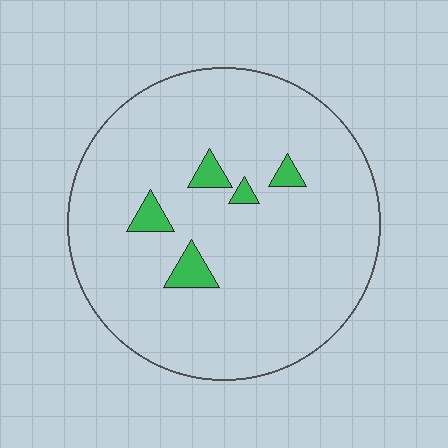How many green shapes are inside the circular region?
5.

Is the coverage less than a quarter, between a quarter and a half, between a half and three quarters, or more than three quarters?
Less than a quarter.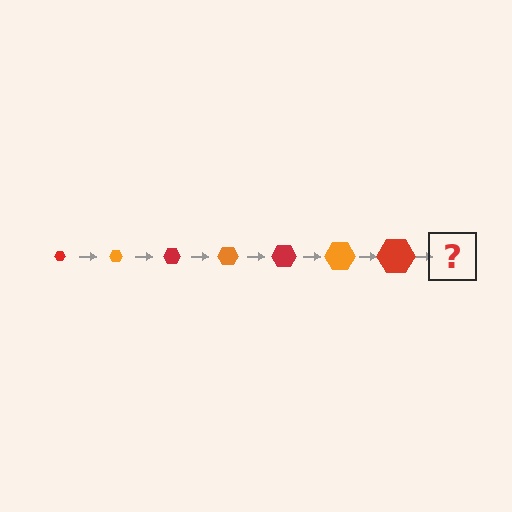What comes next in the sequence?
The next element should be an orange hexagon, larger than the previous one.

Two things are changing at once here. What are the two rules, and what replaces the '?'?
The two rules are that the hexagon grows larger each step and the color cycles through red and orange. The '?' should be an orange hexagon, larger than the previous one.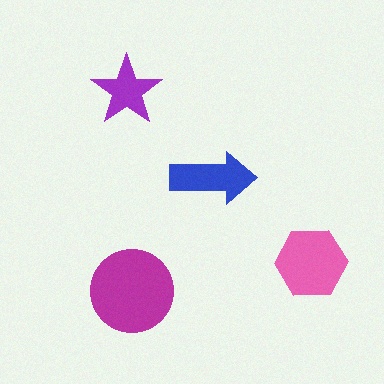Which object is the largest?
The magenta circle.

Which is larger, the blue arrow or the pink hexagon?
The pink hexagon.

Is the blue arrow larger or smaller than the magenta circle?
Smaller.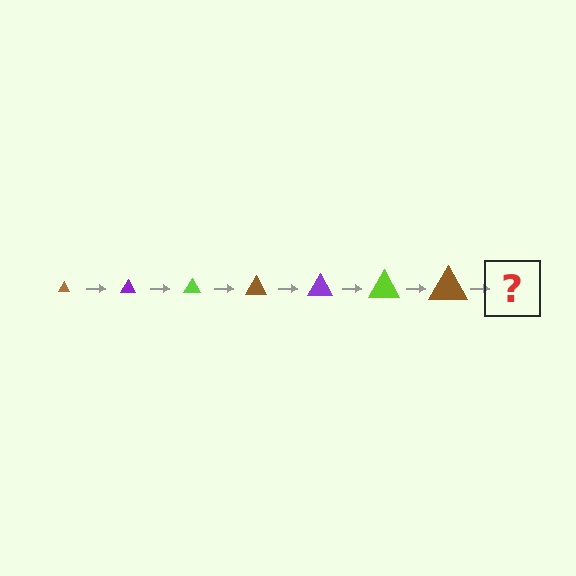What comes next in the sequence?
The next element should be a purple triangle, larger than the previous one.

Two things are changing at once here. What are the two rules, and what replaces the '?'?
The two rules are that the triangle grows larger each step and the color cycles through brown, purple, and lime. The '?' should be a purple triangle, larger than the previous one.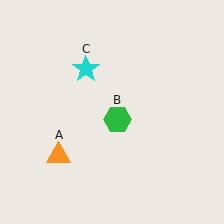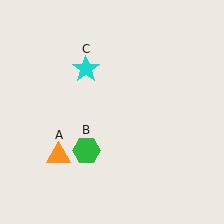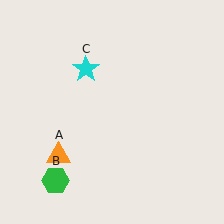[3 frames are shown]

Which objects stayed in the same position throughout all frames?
Orange triangle (object A) and cyan star (object C) remained stationary.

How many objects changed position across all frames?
1 object changed position: green hexagon (object B).